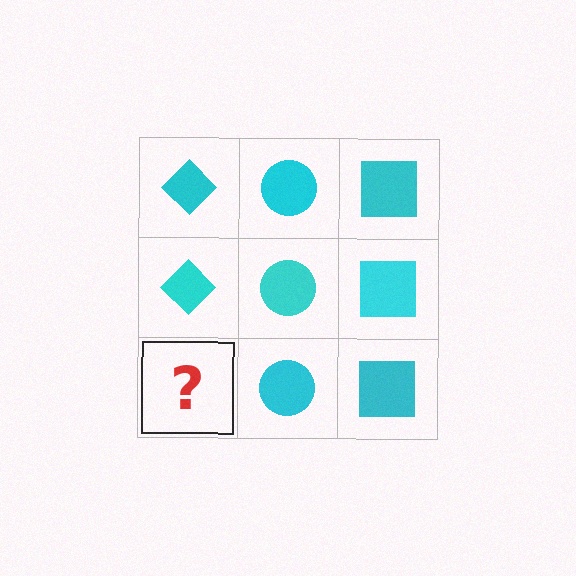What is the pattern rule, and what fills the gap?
The rule is that each column has a consistent shape. The gap should be filled with a cyan diamond.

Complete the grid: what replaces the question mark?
The question mark should be replaced with a cyan diamond.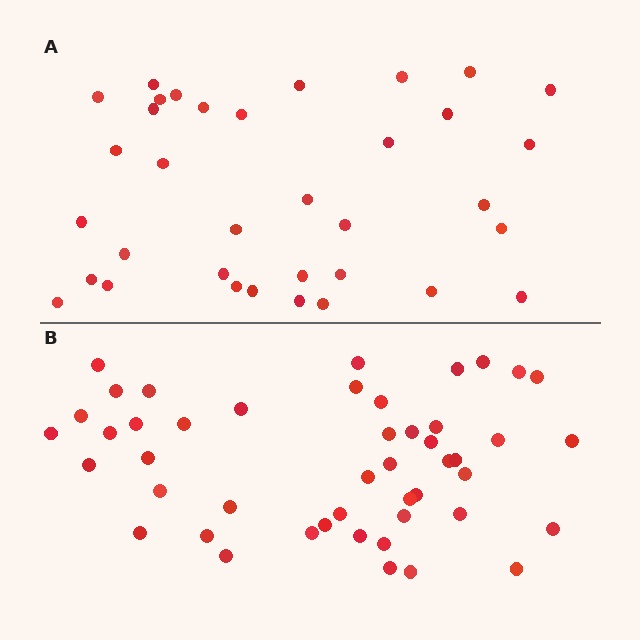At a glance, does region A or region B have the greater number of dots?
Region B (the bottom region) has more dots.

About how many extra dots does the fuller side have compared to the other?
Region B has roughly 12 or so more dots than region A.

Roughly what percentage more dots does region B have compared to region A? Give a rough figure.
About 35% more.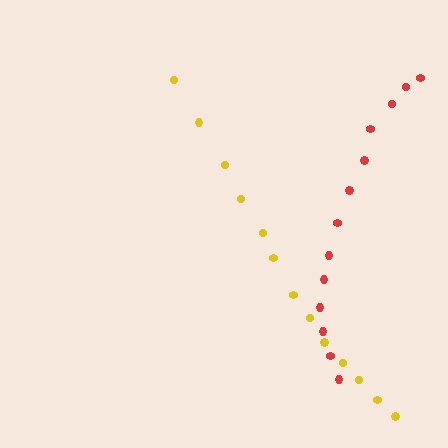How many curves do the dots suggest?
There are 2 distinct paths.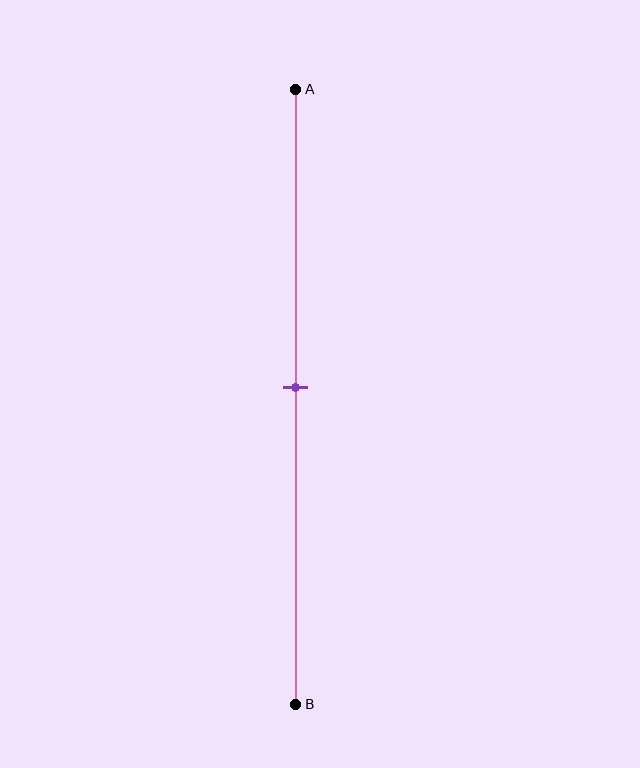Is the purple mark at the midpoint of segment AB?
Yes, the mark is approximately at the midpoint.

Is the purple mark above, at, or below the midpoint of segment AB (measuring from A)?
The purple mark is approximately at the midpoint of segment AB.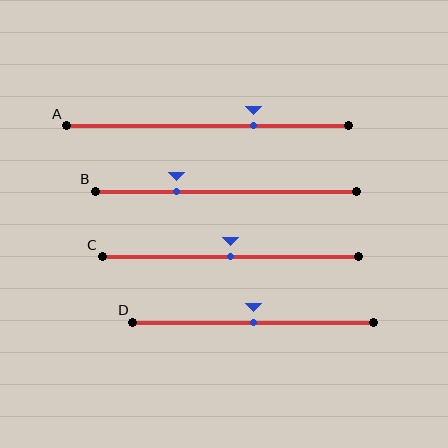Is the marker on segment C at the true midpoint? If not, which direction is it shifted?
Yes, the marker on segment C is at the true midpoint.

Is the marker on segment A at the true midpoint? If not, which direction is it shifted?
No, the marker on segment A is shifted to the right by about 16% of the segment length.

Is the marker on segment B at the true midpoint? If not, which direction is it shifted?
No, the marker on segment B is shifted to the left by about 19% of the segment length.